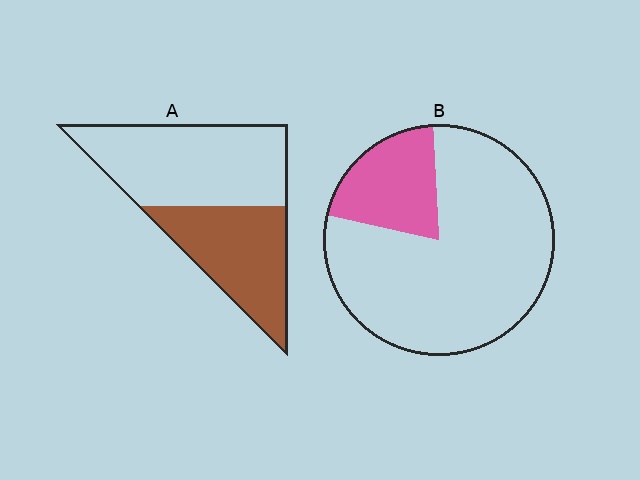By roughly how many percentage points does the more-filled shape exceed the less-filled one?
By roughly 20 percentage points (A over B).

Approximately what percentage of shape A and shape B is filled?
A is approximately 40% and B is approximately 20%.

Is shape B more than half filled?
No.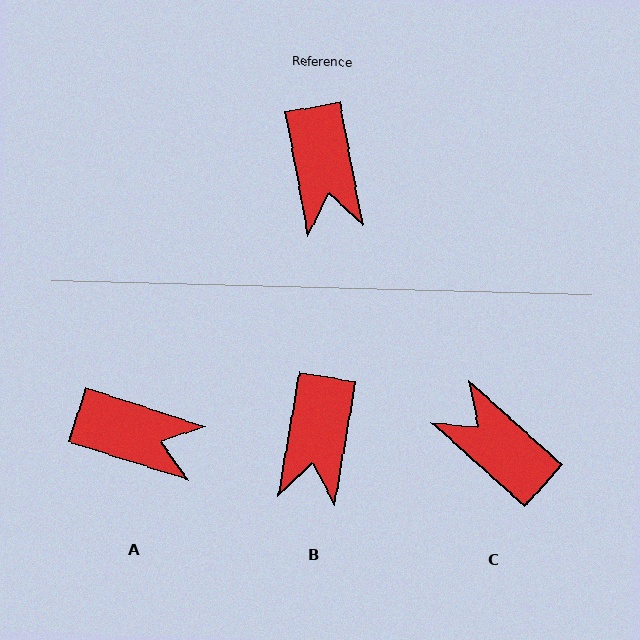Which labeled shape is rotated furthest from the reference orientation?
C, about 143 degrees away.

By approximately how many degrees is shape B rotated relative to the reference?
Approximately 20 degrees clockwise.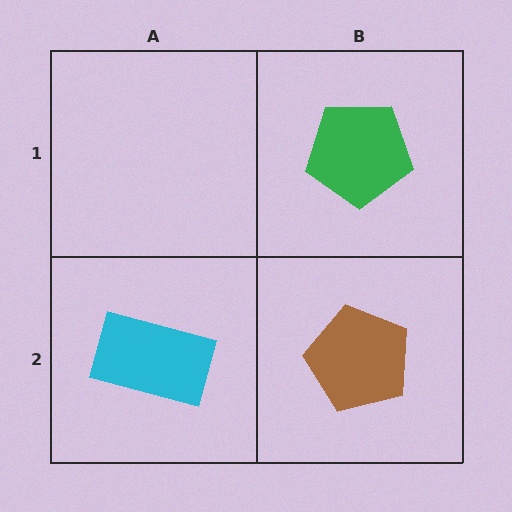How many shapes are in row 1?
1 shape.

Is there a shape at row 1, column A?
No, that cell is empty.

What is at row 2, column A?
A cyan rectangle.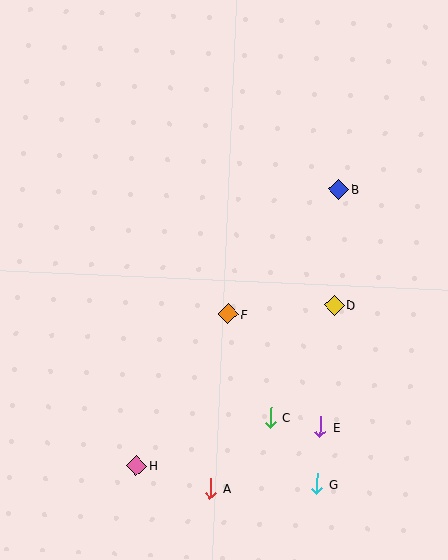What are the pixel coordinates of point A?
Point A is at (211, 488).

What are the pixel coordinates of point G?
Point G is at (317, 484).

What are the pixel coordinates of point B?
Point B is at (339, 189).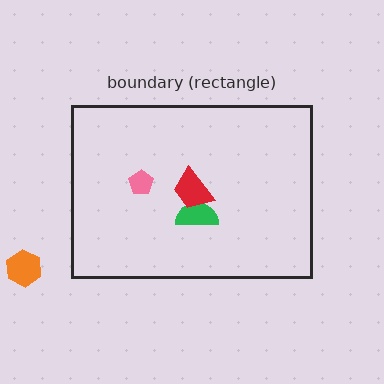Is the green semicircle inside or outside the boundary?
Inside.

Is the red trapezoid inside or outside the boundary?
Inside.